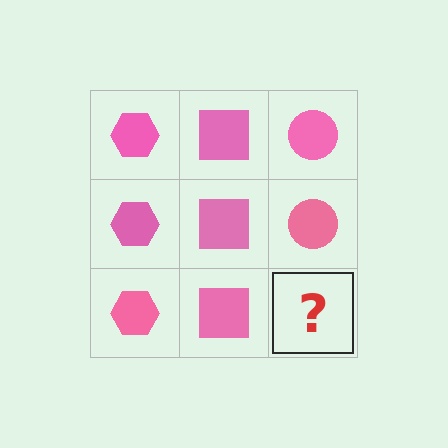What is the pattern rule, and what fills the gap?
The rule is that each column has a consistent shape. The gap should be filled with a pink circle.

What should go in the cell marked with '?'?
The missing cell should contain a pink circle.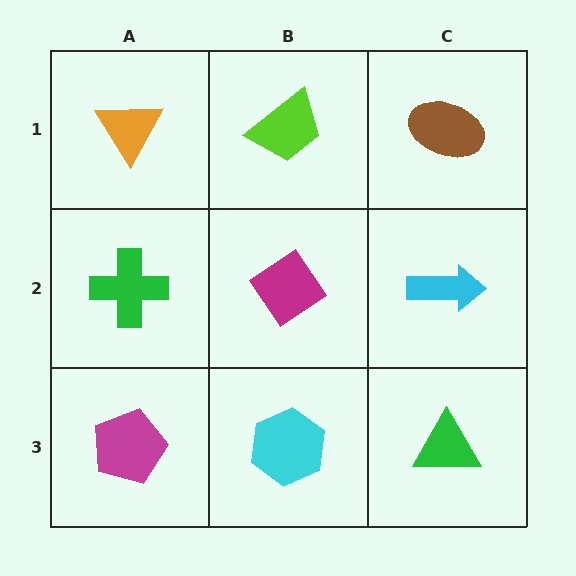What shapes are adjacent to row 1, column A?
A green cross (row 2, column A), a lime trapezoid (row 1, column B).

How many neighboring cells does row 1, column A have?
2.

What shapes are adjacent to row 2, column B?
A lime trapezoid (row 1, column B), a cyan hexagon (row 3, column B), a green cross (row 2, column A), a cyan arrow (row 2, column C).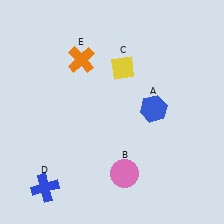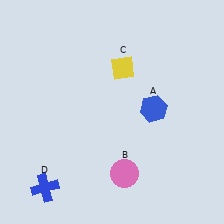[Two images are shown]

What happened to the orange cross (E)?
The orange cross (E) was removed in Image 2. It was in the top-left area of Image 1.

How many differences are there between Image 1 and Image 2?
There is 1 difference between the two images.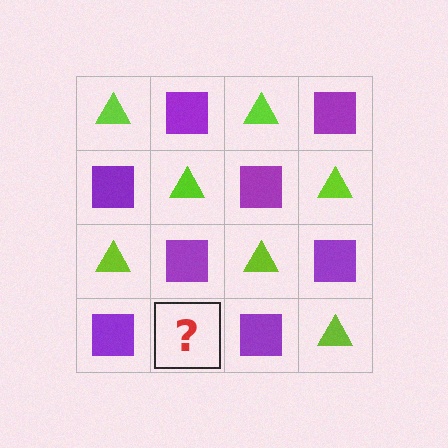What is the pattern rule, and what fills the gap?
The rule is that it alternates lime triangle and purple square in a checkerboard pattern. The gap should be filled with a lime triangle.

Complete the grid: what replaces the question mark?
The question mark should be replaced with a lime triangle.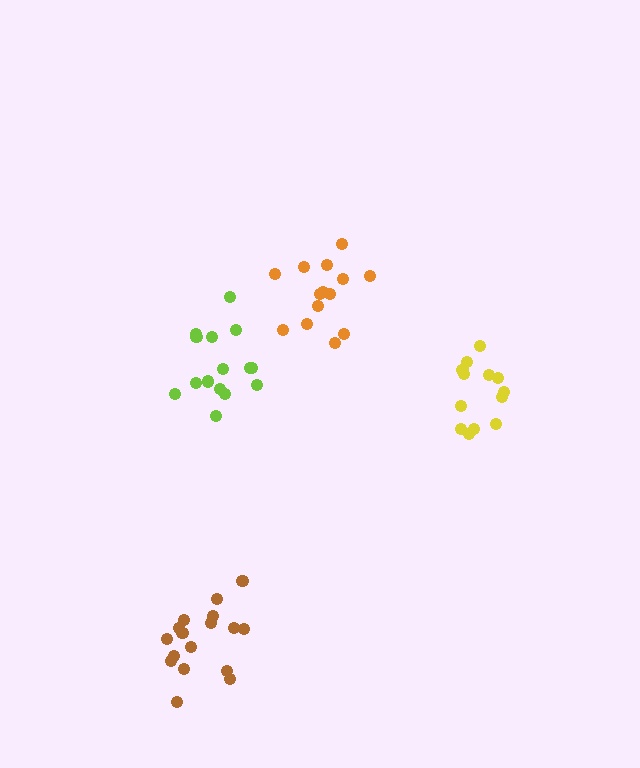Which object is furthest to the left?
The brown cluster is leftmost.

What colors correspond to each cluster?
The clusters are colored: lime, brown, orange, yellow.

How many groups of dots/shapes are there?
There are 4 groups.